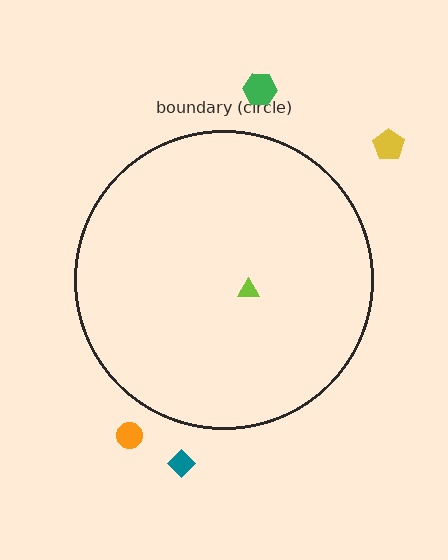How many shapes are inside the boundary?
1 inside, 4 outside.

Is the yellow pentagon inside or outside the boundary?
Outside.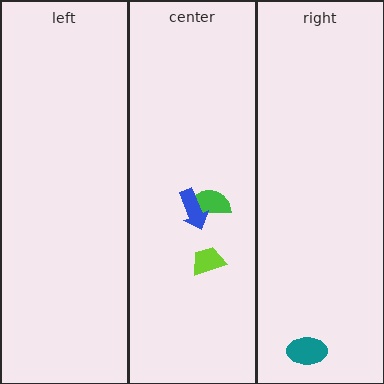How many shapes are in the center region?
3.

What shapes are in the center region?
The green semicircle, the lime trapezoid, the blue arrow.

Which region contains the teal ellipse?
The right region.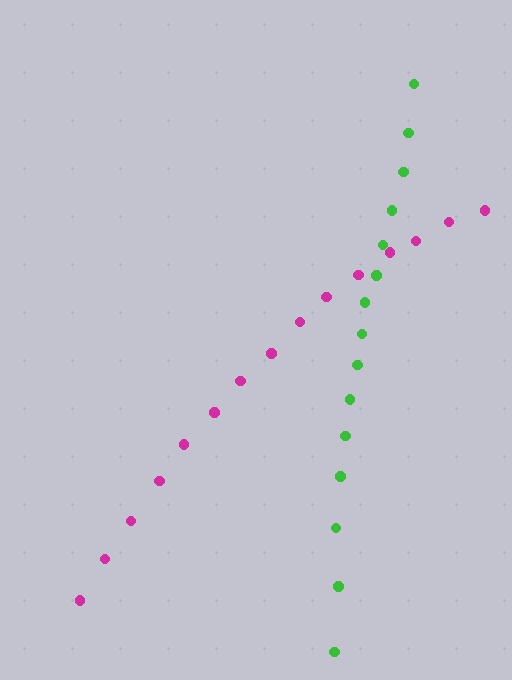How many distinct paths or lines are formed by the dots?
There are 2 distinct paths.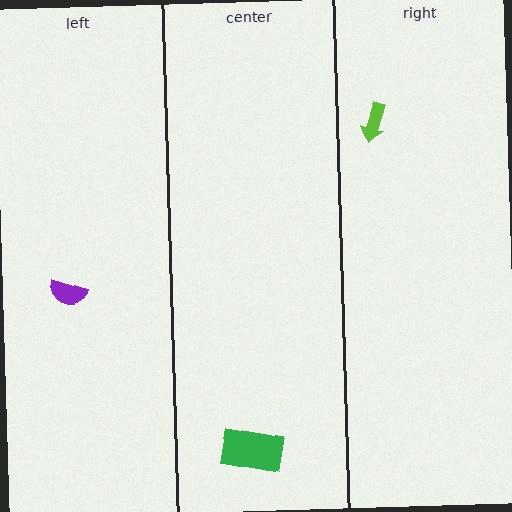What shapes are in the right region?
The lime arrow.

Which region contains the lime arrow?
The right region.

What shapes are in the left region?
The purple semicircle.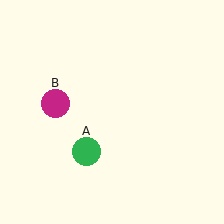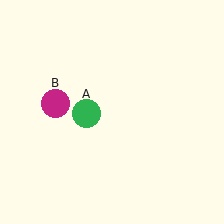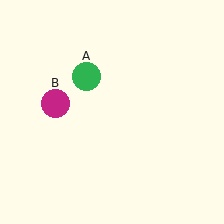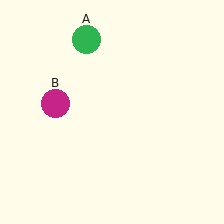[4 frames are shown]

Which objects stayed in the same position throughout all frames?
Magenta circle (object B) remained stationary.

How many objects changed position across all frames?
1 object changed position: green circle (object A).